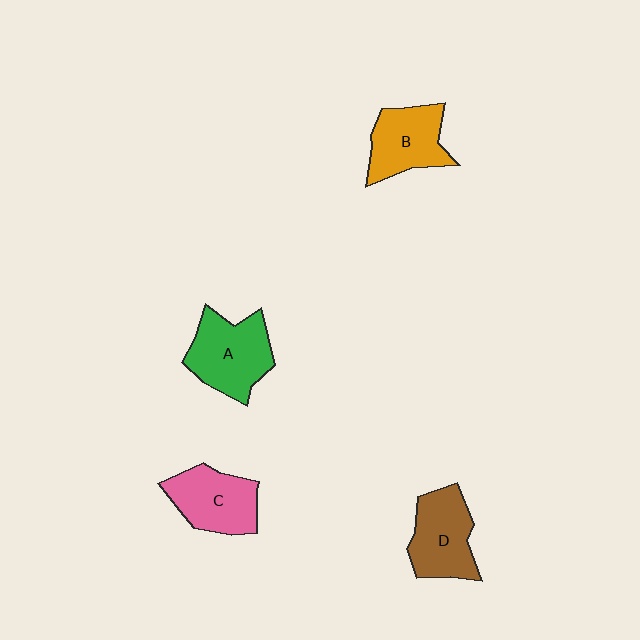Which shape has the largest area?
Shape A (green).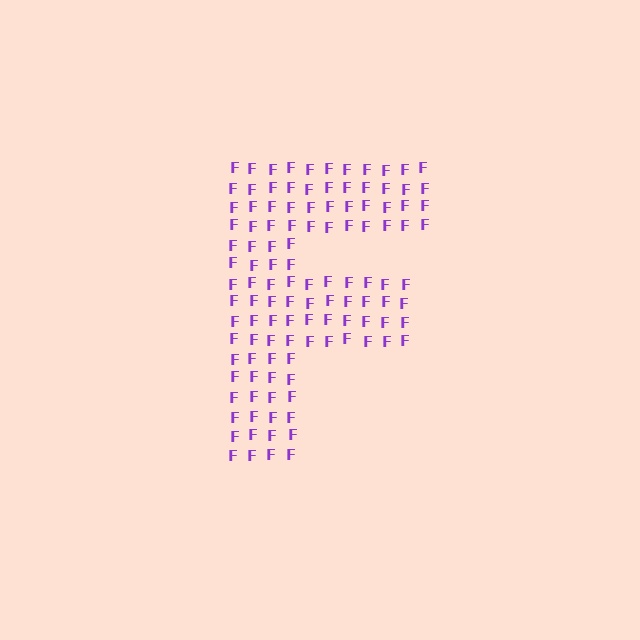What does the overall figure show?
The overall figure shows the letter F.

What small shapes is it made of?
It is made of small letter F's.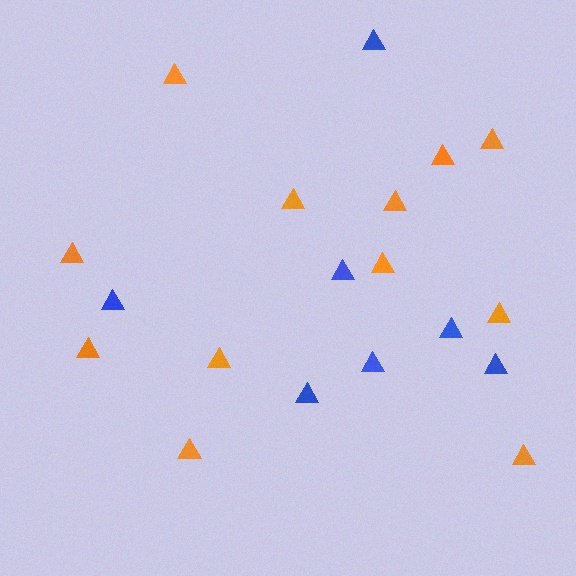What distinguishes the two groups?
There are 2 groups: one group of orange triangles (12) and one group of blue triangles (7).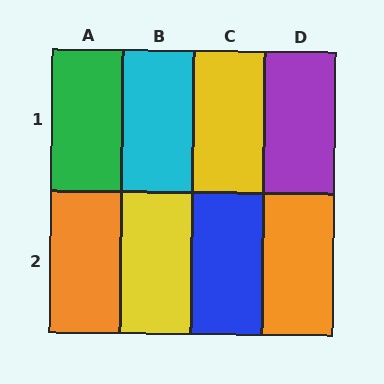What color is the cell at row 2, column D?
Orange.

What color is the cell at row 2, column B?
Yellow.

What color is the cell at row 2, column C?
Blue.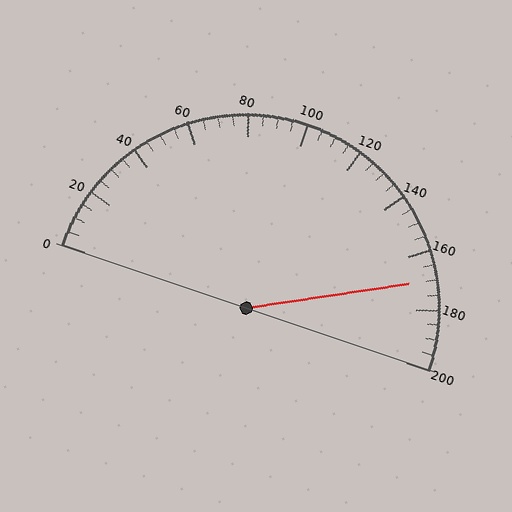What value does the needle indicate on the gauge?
The needle indicates approximately 170.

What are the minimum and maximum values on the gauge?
The gauge ranges from 0 to 200.